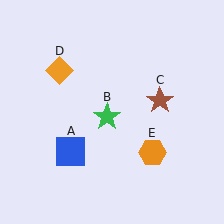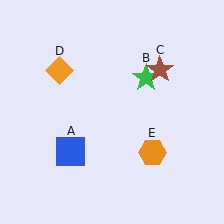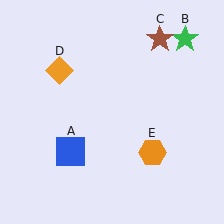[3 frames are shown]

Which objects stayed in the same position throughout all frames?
Blue square (object A) and orange diamond (object D) and orange hexagon (object E) remained stationary.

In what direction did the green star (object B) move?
The green star (object B) moved up and to the right.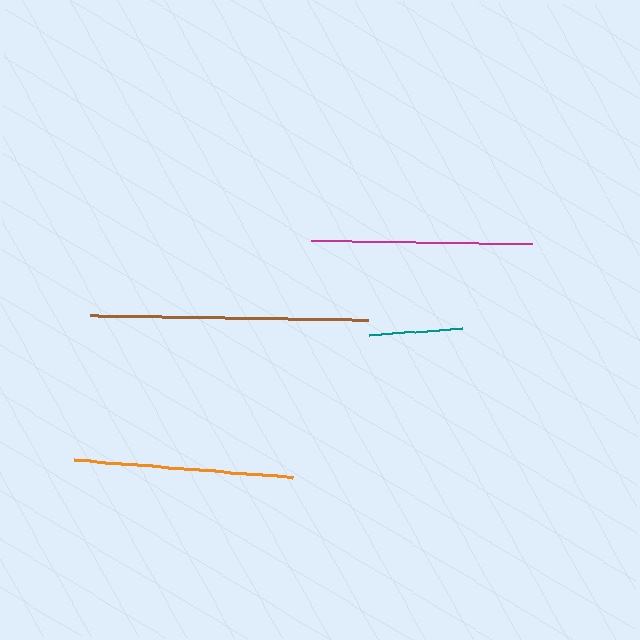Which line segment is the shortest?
The teal line is the shortest at approximately 92 pixels.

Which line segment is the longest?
The brown line is the longest at approximately 278 pixels.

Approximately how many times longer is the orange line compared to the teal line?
The orange line is approximately 2.4 times the length of the teal line.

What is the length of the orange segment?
The orange segment is approximately 219 pixels long.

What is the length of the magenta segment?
The magenta segment is approximately 221 pixels long.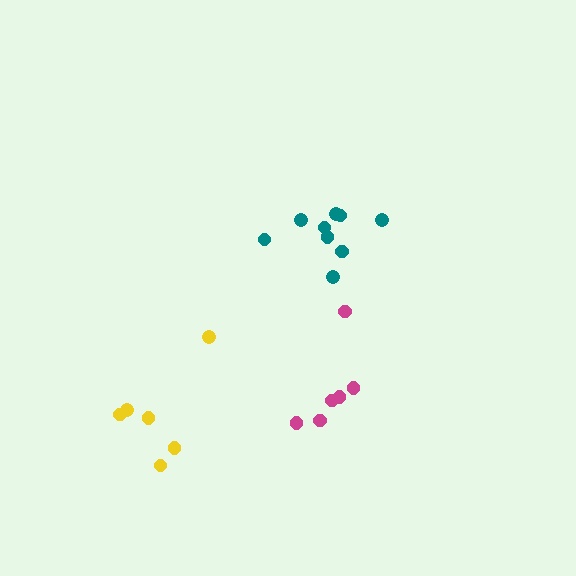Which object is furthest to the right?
The magenta cluster is rightmost.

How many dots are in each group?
Group 1: 10 dots, Group 2: 6 dots, Group 3: 6 dots (22 total).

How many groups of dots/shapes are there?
There are 3 groups.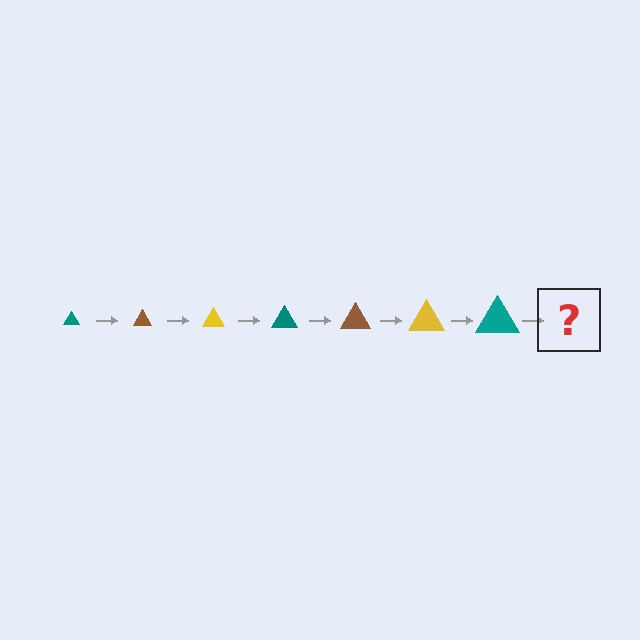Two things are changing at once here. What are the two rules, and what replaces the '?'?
The two rules are that the triangle grows larger each step and the color cycles through teal, brown, and yellow. The '?' should be a brown triangle, larger than the previous one.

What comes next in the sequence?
The next element should be a brown triangle, larger than the previous one.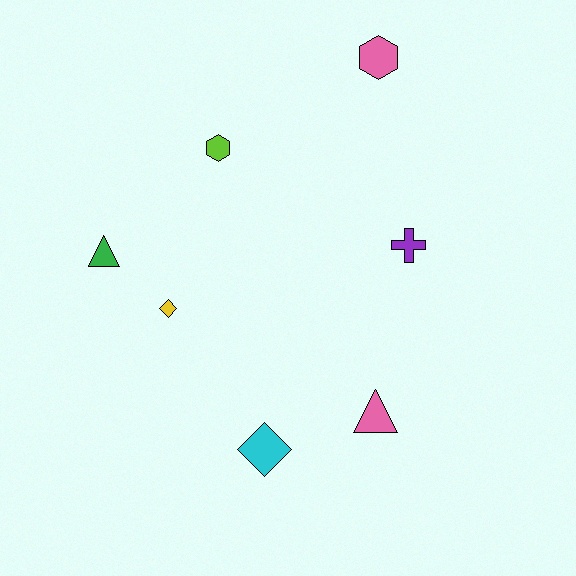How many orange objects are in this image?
There are no orange objects.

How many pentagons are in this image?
There are no pentagons.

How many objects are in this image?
There are 7 objects.